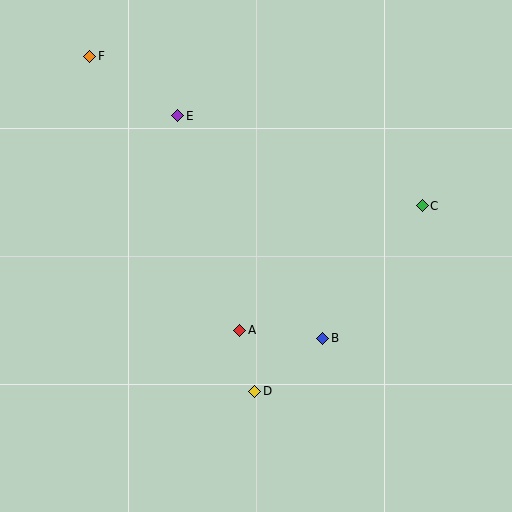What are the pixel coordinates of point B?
Point B is at (323, 338).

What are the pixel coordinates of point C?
Point C is at (422, 206).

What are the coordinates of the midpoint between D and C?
The midpoint between D and C is at (338, 299).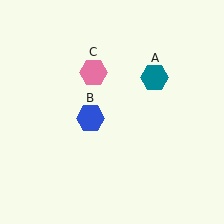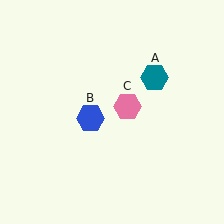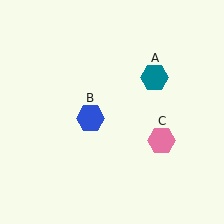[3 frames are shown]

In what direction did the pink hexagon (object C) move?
The pink hexagon (object C) moved down and to the right.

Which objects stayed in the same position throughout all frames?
Teal hexagon (object A) and blue hexagon (object B) remained stationary.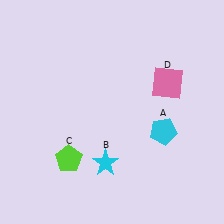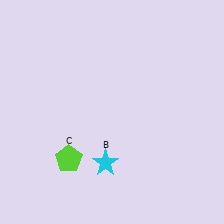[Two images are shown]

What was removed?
The pink square (D), the cyan pentagon (A) were removed in Image 2.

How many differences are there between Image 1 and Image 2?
There are 2 differences between the two images.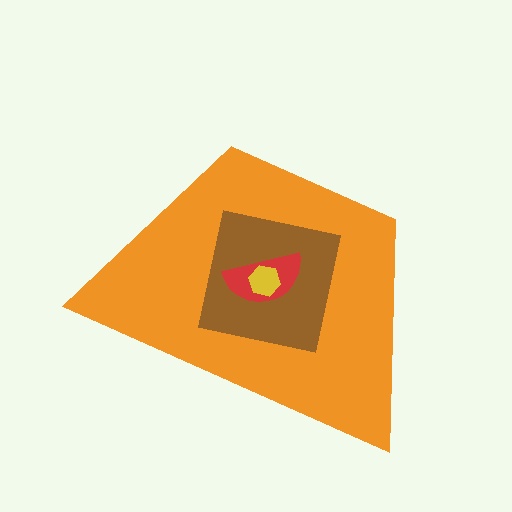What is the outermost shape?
The orange trapezoid.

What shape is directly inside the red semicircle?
The yellow hexagon.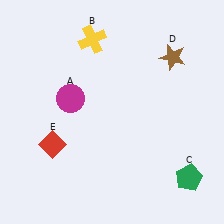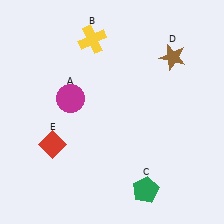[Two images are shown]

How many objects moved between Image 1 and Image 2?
1 object moved between the two images.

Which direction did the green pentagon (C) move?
The green pentagon (C) moved left.